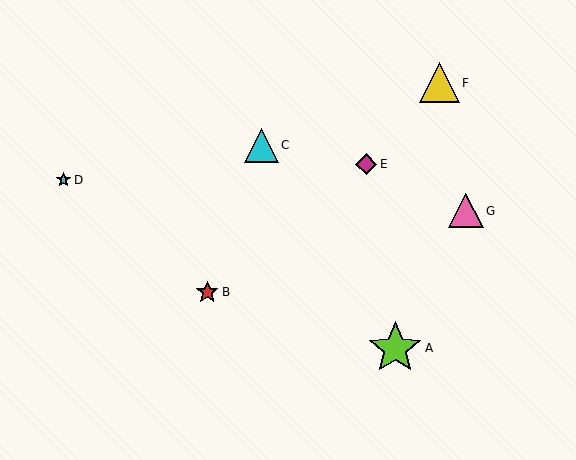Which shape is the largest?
The lime star (labeled A) is the largest.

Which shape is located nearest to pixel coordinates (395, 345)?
The lime star (labeled A) at (395, 348) is nearest to that location.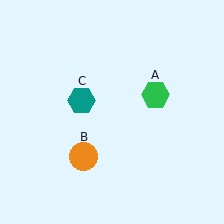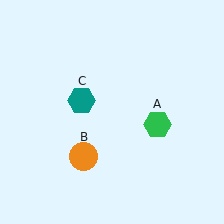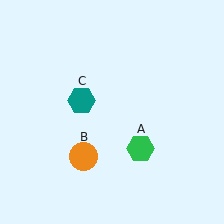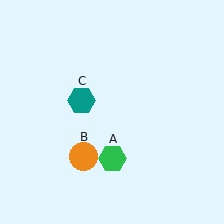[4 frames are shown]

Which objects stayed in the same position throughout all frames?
Orange circle (object B) and teal hexagon (object C) remained stationary.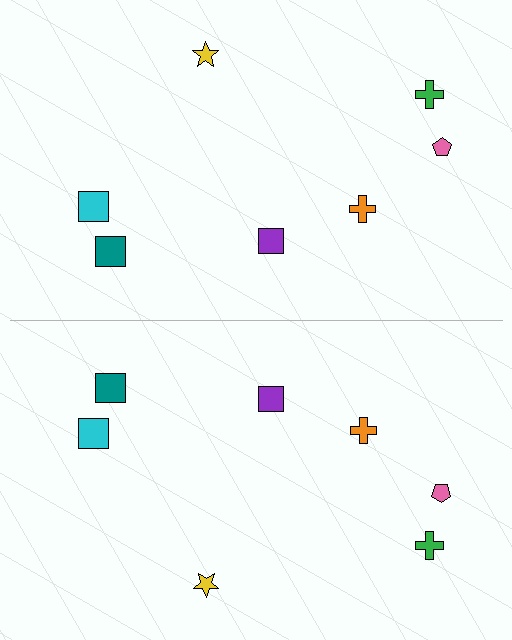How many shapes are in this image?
There are 14 shapes in this image.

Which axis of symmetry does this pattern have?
The pattern has a horizontal axis of symmetry running through the center of the image.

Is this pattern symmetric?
Yes, this pattern has bilateral (reflection) symmetry.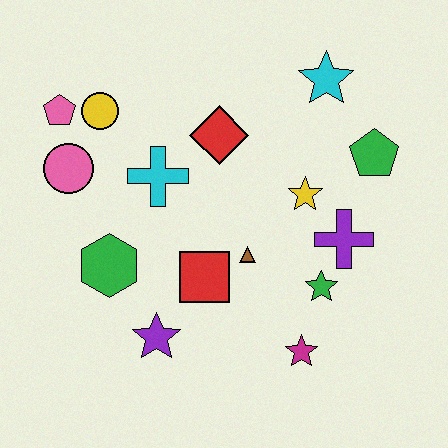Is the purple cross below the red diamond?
Yes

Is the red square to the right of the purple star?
Yes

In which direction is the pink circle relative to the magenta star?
The pink circle is to the left of the magenta star.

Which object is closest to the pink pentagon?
The yellow circle is closest to the pink pentagon.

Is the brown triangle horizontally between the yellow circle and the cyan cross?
No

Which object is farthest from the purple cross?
The pink pentagon is farthest from the purple cross.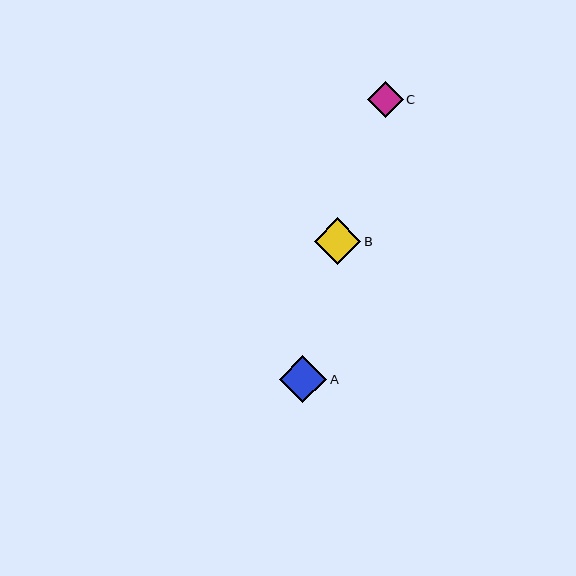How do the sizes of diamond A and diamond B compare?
Diamond A and diamond B are approximately the same size.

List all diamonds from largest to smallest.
From largest to smallest: A, B, C.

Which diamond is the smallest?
Diamond C is the smallest with a size of approximately 36 pixels.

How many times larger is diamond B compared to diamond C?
Diamond B is approximately 1.3 times the size of diamond C.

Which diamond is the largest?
Diamond A is the largest with a size of approximately 47 pixels.